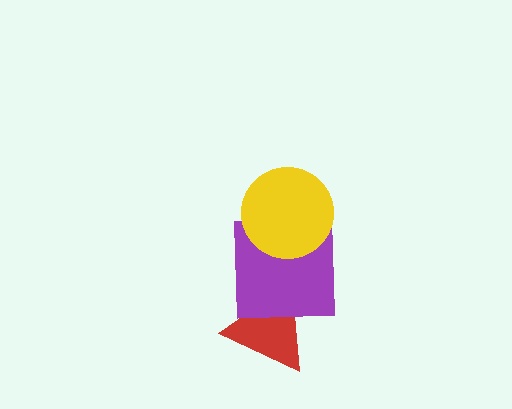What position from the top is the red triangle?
The red triangle is 3rd from the top.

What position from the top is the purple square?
The purple square is 2nd from the top.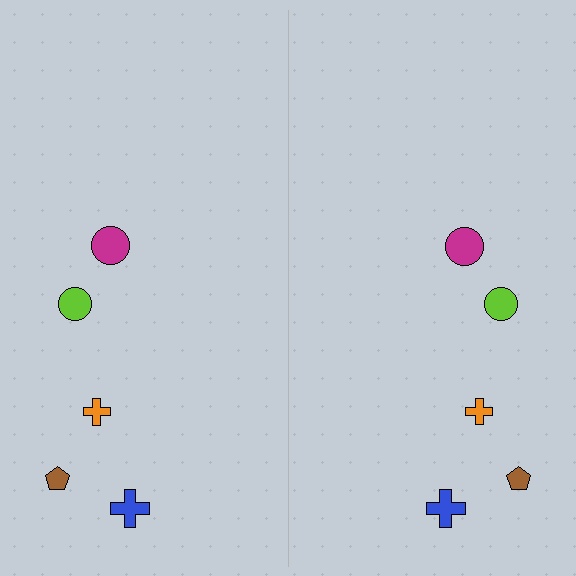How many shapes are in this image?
There are 10 shapes in this image.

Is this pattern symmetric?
Yes, this pattern has bilateral (reflection) symmetry.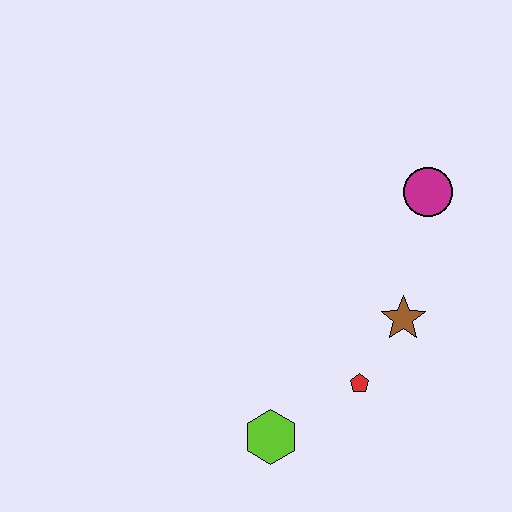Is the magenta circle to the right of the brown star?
Yes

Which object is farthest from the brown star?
The lime hexagon is farthest from the brown star.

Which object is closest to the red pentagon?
The brown star is closest to the red pentagon.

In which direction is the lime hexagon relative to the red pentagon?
The lime hexagon is to the left of the red pentagon.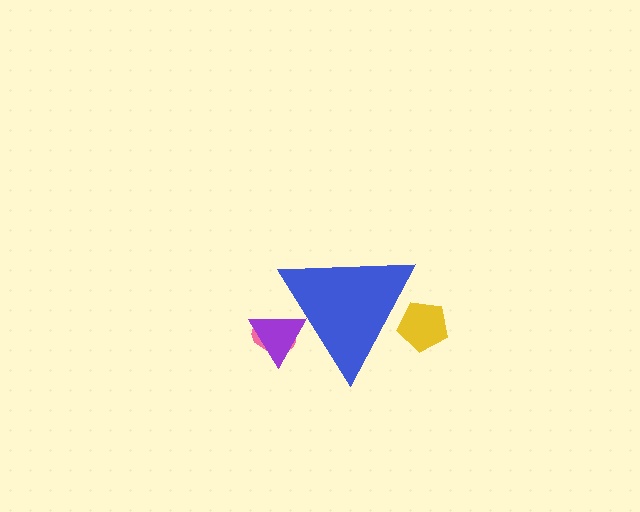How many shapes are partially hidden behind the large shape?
3 shapes are partially hidden.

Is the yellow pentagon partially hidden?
Yes, the yellow pentagon is partially hidden behind the blue triangle.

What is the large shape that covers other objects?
A blue triangle.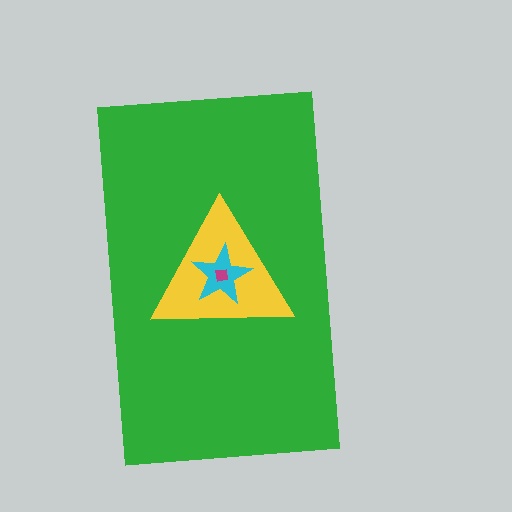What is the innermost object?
The magenta square.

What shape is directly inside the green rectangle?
The yellow triangle.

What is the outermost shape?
The green rectangle.